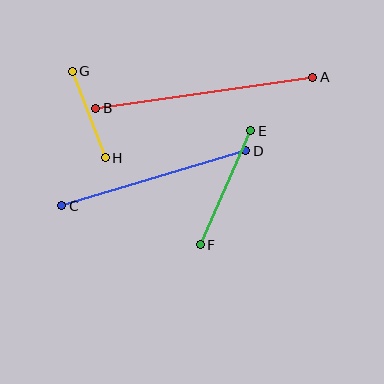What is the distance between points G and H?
The distance is approximately 92 pixels.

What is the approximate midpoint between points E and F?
The midpoint is at approximately (225, 188) pixels.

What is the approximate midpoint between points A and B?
The midpoint is at approximately (204, 93) pixels.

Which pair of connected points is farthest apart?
Points A and B are farthest apart.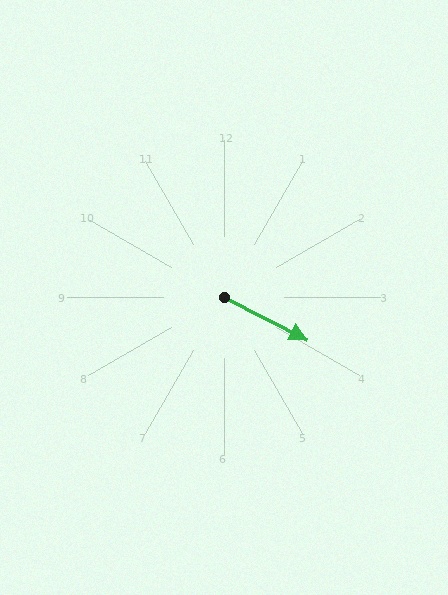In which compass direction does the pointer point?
Southeast.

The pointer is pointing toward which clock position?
Roughly 4 o'clock.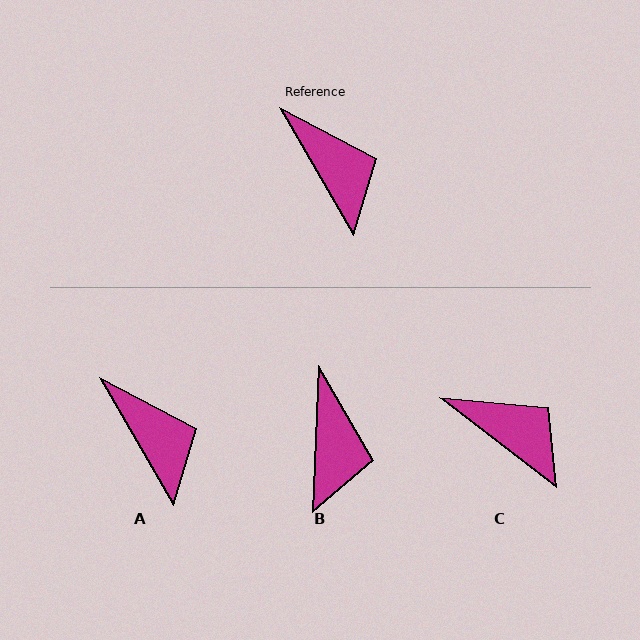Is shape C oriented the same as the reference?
No, it is off by about 23 degrees.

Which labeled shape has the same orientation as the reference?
A.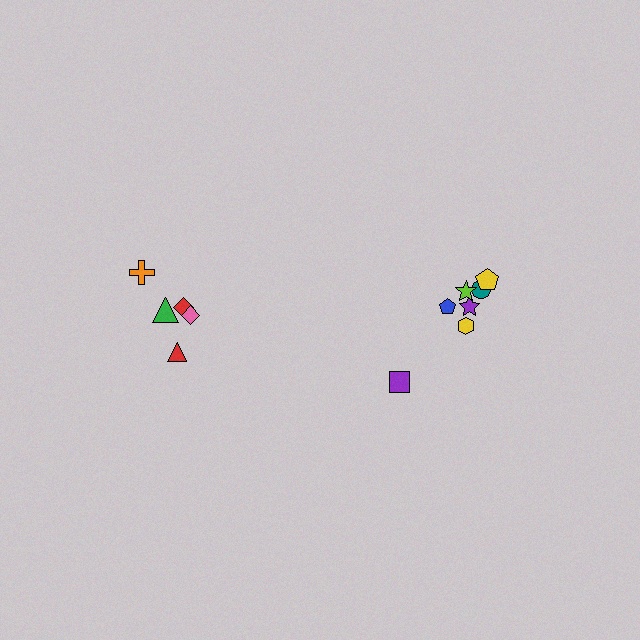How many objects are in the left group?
There are 5 objects.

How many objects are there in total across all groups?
There are 12 objects.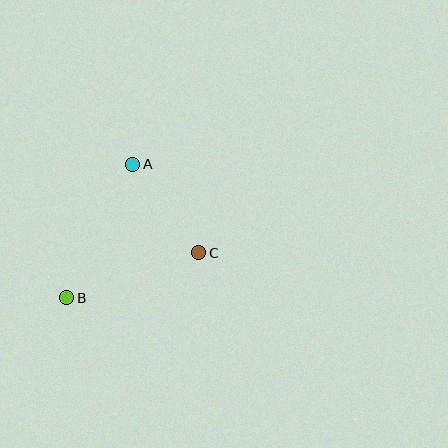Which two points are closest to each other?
Points A and C are closest to each other.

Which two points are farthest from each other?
Points A and B are farthest from each other.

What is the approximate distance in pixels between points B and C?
The distance between B and C is approximately 140 pixels.